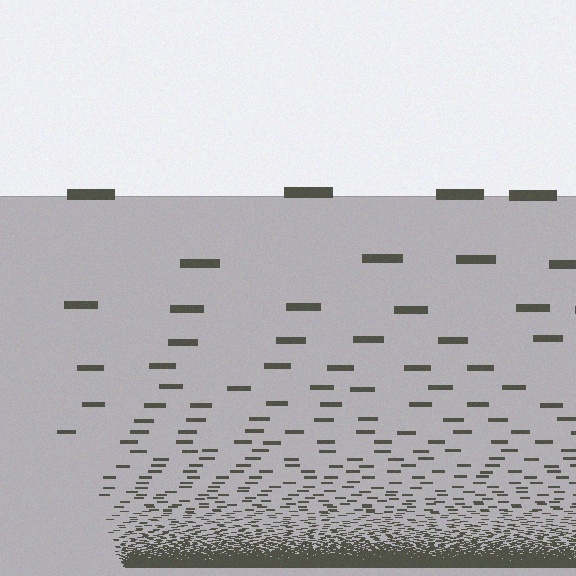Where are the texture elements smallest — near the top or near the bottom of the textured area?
Near the bottom.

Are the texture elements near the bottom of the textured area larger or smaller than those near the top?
Smaller. The gradient is inverted — elements near the bottom are smaller and denser.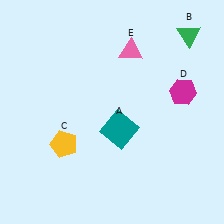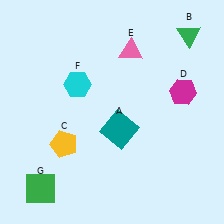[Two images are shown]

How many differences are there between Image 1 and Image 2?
There are 2 differences between the two images.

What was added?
A cyan hexagon (F), a green square (G) were added in Image 2.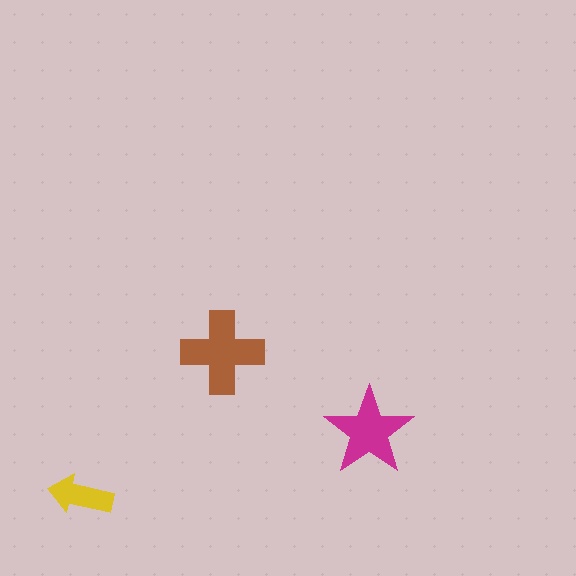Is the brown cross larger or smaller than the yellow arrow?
Larger.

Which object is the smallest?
The yellow arrow.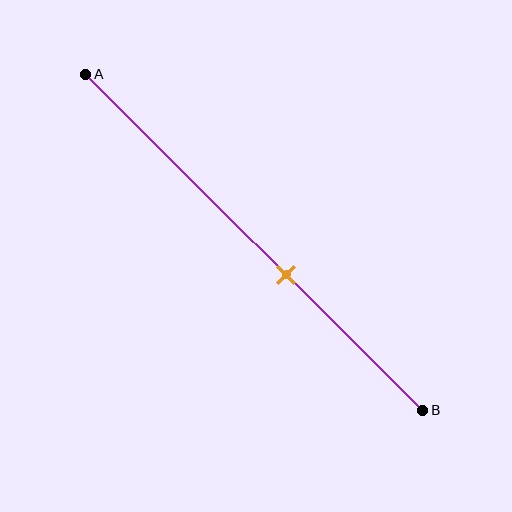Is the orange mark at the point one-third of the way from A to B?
No, the mark is at about 60% from A, not at the 33% one-third point.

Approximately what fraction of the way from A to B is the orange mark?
The orange mark is approximately 60% of the way from A to B.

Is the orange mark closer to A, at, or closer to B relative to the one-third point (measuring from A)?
The orange mark is closer to point B than the one-third point of segment AB.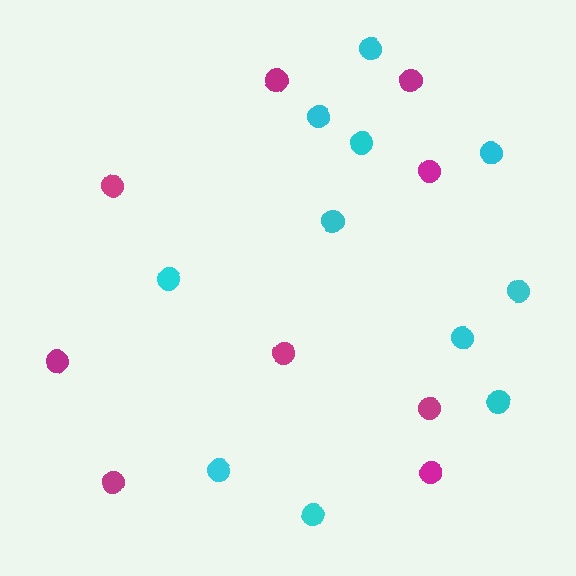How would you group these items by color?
There are 2 groups: one group of magenta circles (9) and one group of cyan circles (11).